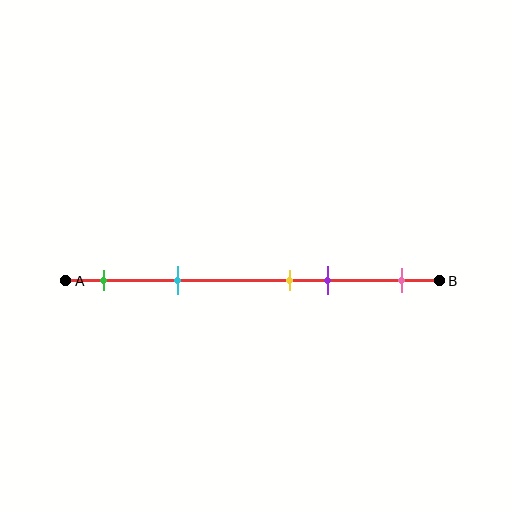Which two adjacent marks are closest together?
The yellow and purple marks are the closest adjacent pair.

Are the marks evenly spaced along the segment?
No, the marks are not evenly spaced.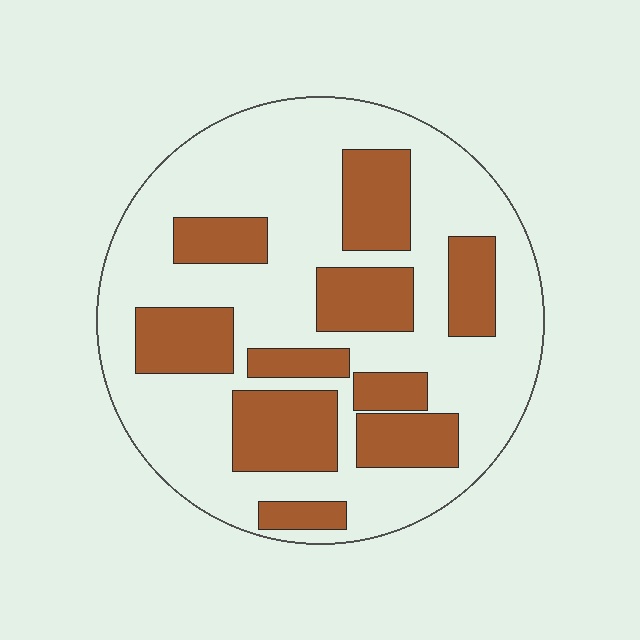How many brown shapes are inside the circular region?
10.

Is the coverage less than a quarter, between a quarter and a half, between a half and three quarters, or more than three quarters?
Between a quarter and a half.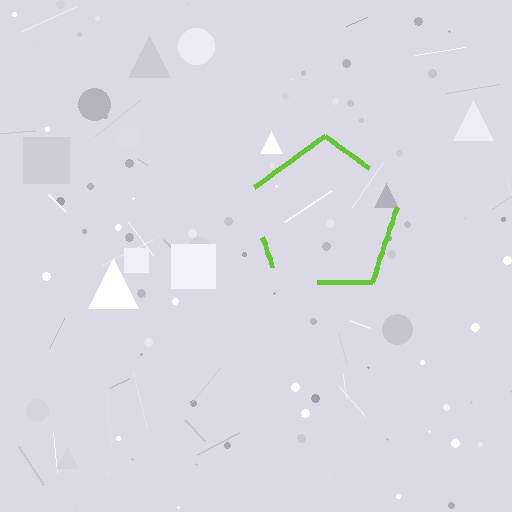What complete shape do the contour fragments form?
The contour fragments form a pentagon.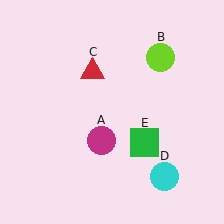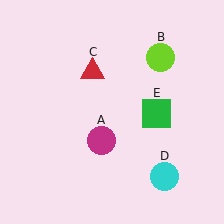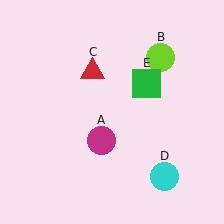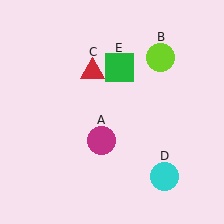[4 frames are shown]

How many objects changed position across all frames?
1 object changed position: green square (object E).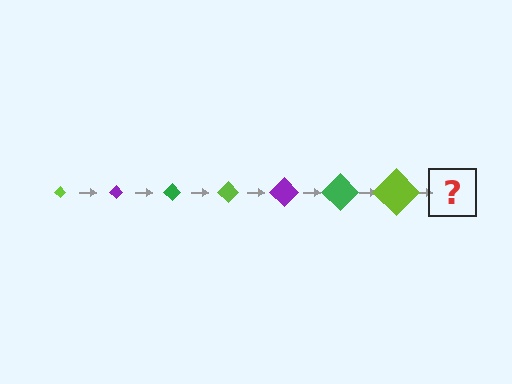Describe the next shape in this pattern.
It should be a purple diamond, larger than the previous one.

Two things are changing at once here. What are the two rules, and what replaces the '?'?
The two rules are that the diamond grows larger each step and the color cycles through lime, purple, and green. The '?' should be a purple diamond, larger than the previous one.